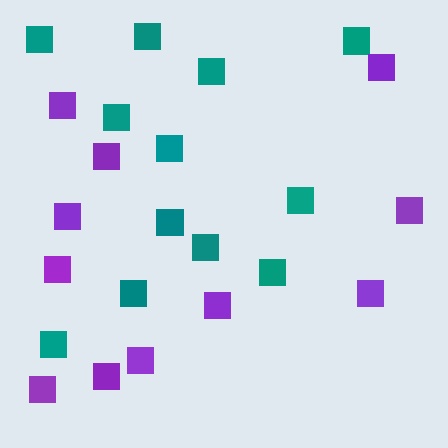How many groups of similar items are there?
There are 2 groups: one group of teal squares (12) and one group of purple squares (11).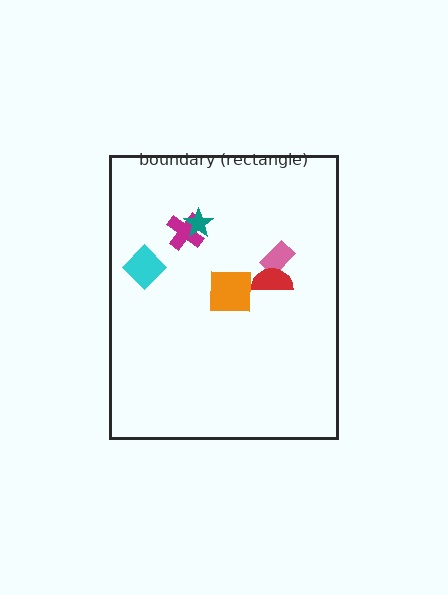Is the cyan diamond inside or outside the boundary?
Inside.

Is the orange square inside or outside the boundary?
Inside.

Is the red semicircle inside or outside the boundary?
Inside.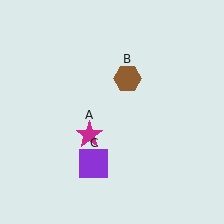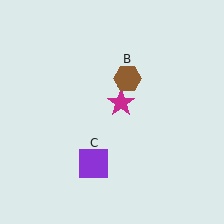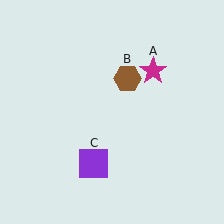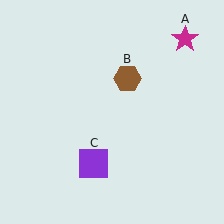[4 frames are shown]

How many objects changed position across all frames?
1 object changed position: magenta star (object A).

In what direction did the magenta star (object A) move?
The magenta star (object A) moved up and to the right.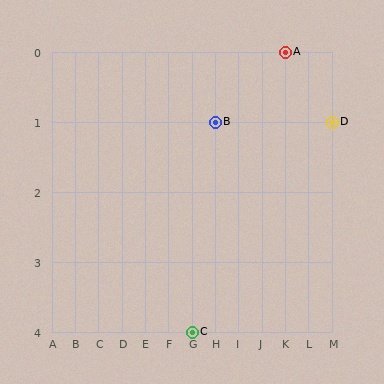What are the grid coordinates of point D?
Point D is at grid coordinates (M, 1).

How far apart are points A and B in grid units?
Points A and B are 3 columns and 1 row apart (about 3.2 grid units diagonally).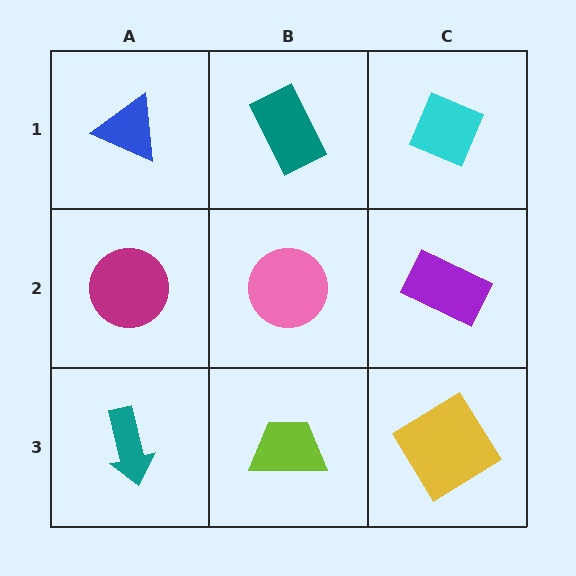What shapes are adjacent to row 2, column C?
A cyan diamond (row 1, column C), a yellow diamond (row 3, column C), a pink circle (row 2, column B).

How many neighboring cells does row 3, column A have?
2.